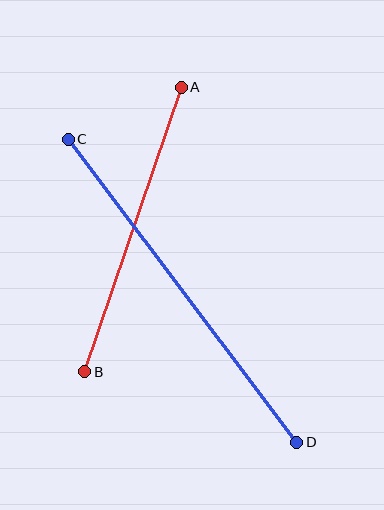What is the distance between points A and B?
The distance is approximately 300 pixels.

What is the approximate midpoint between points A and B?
The midpoint is at approximately (133, 230) pixels.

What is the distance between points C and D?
The distance is approximately 379 pixels.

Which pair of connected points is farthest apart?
Points C and D are farthest apart.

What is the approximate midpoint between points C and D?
The midpoint is at approximately (182, 291) pixels.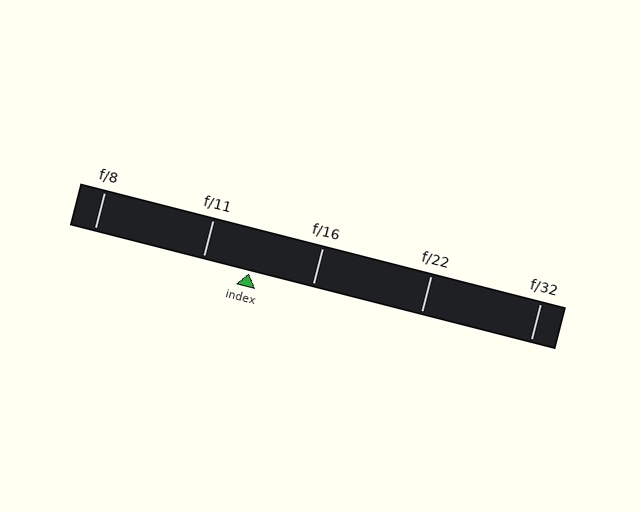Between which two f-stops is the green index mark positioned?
The index mark is between f/11 and f/16.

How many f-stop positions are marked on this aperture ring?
There are 5 f-stop positions marked.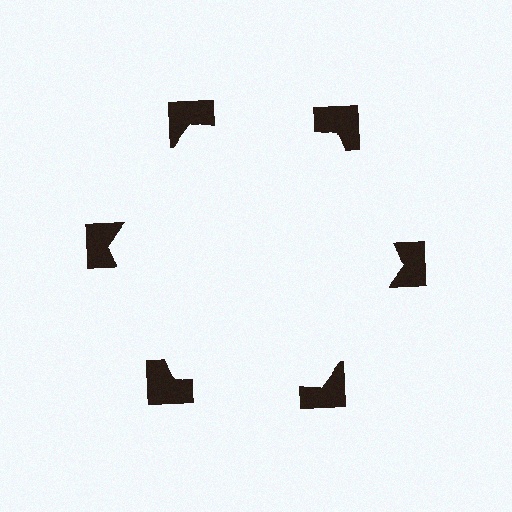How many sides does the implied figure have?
6 sides.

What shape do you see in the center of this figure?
An illusory hexagon — its edges are inferred from the aligned wedge cuts in the notched squares, not physically drawn.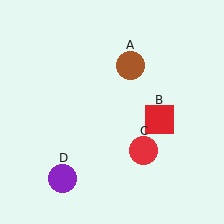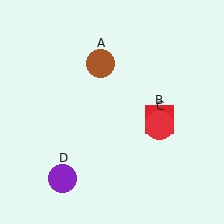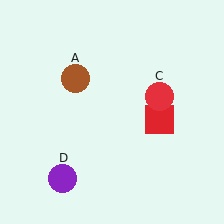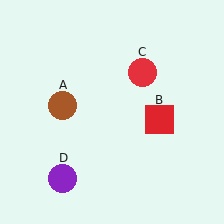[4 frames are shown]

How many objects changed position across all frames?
2 objects changed position: brown circle (object A), red circle (object C).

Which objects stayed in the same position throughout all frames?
Red square (object B) and purple circle (object D) remained stationary.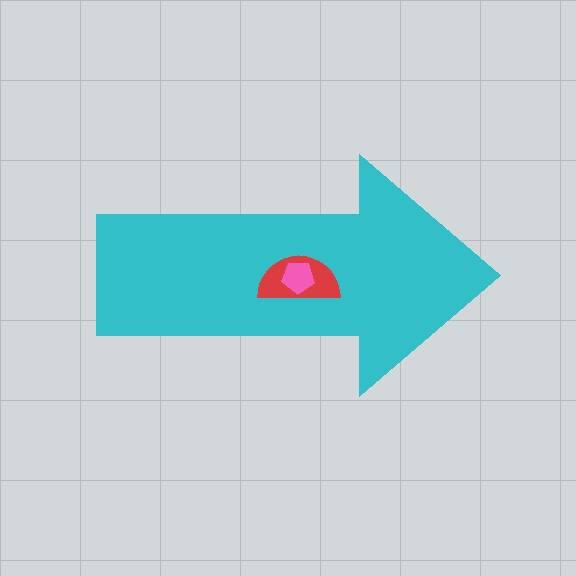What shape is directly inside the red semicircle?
The pink pentagon.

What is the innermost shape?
The pink pentagon.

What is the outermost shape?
The cyan arrow.